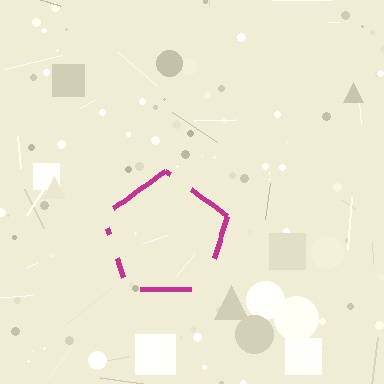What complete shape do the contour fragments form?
The contour fragments form a pentagon.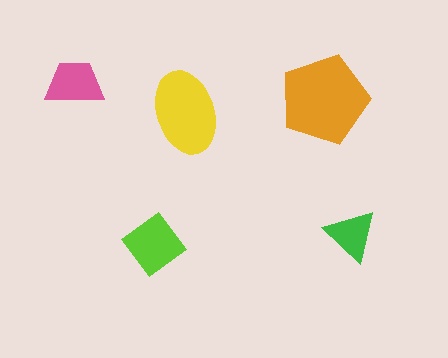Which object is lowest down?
The lime diamond is bottommost.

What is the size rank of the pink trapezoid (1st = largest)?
4th.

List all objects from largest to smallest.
The orange pentagon, the yellow ellipse, the lime diamond, the pink trapezoid, the green triangle.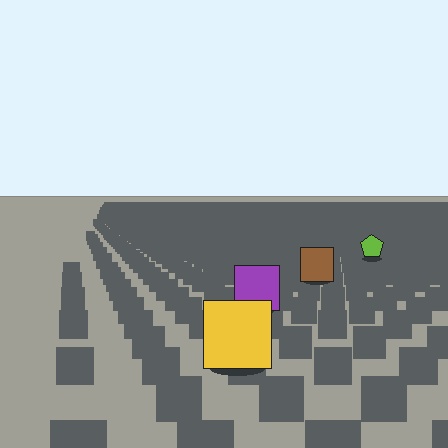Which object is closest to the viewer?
The yellow square is closest. The texture marks near it are larger and more spread out.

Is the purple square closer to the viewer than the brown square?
Yes. The purple square is closer — you can tell from the texture gradient: the ground texture is coarser near it.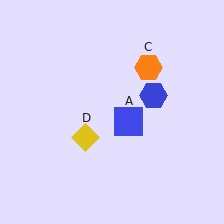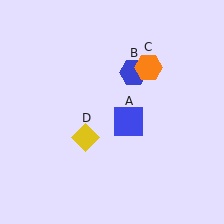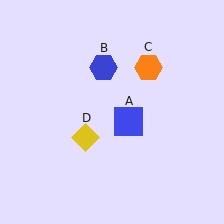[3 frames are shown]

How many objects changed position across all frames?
1 object changed position: blue hexagon (object B).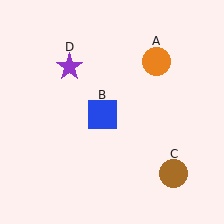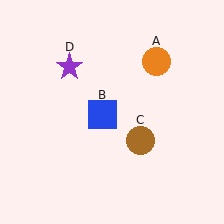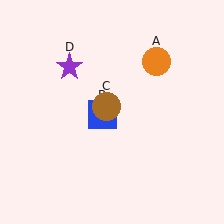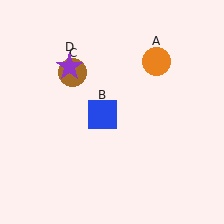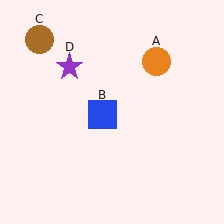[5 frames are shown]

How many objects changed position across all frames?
1 object changed position: brown circle (object C).